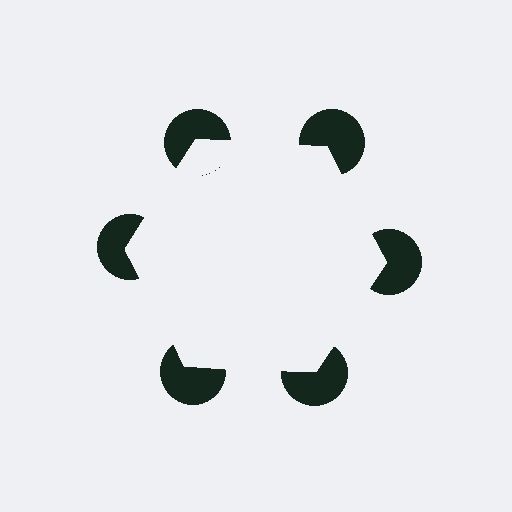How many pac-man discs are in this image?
There are 6 — one at each vertex of the illusory hexagon.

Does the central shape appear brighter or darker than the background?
It typically appears slightly brighter than the background, even though no actual brightness change is drawn.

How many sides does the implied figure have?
6 sides.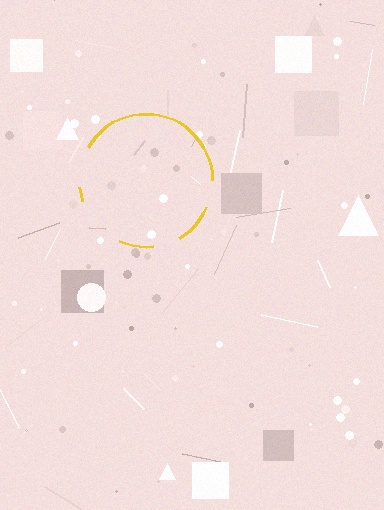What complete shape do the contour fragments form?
The contour fragments form a circle.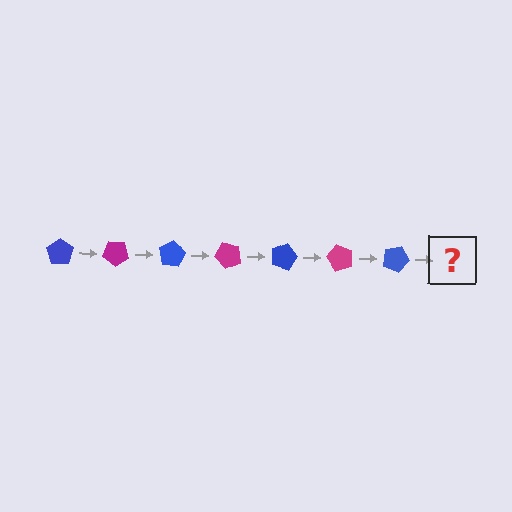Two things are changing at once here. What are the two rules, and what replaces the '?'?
The two rules are that it rotates 40 degrees each step and the color cycles through blue and magenta. The '?' should be a magenta pentagon, rotated 280 degrees from the start.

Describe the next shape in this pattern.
It should be a magenta pentagon, rotated 280 degrees from the start.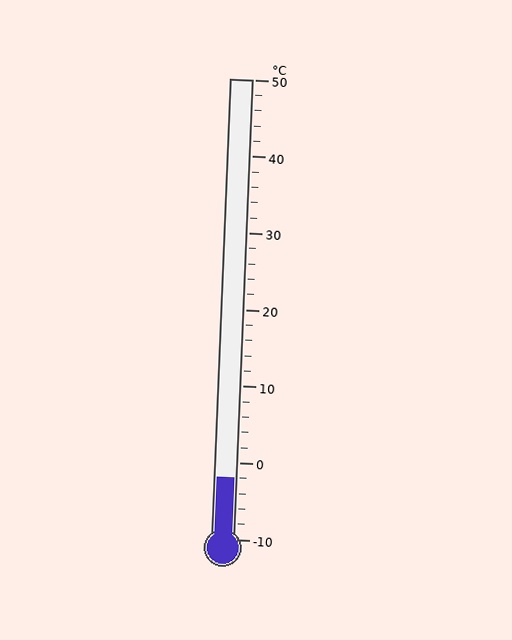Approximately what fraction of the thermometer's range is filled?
The thermometer is filled to approximately 15% of its range.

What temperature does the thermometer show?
The thermometer shows approximately -2°C.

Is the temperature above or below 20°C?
The temperature is below 20°C.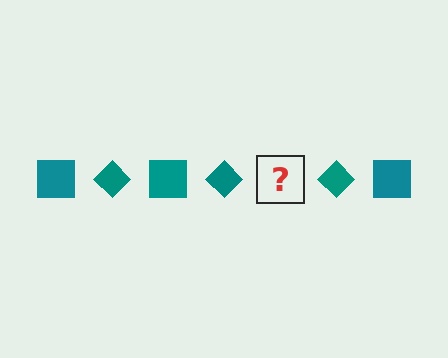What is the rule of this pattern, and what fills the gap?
The rule is that the pattern cycles through square, diamond shapes in teal. The gap should be filled with a teal square.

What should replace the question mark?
The question mark should be replaced with a teal square.